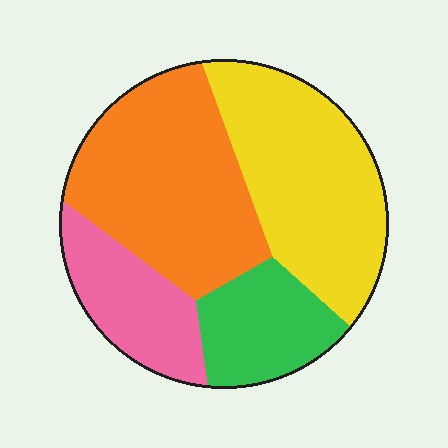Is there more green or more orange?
Orange.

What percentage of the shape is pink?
Pink covers 16% of the shape.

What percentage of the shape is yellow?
Yellow covers about 35% of the shape.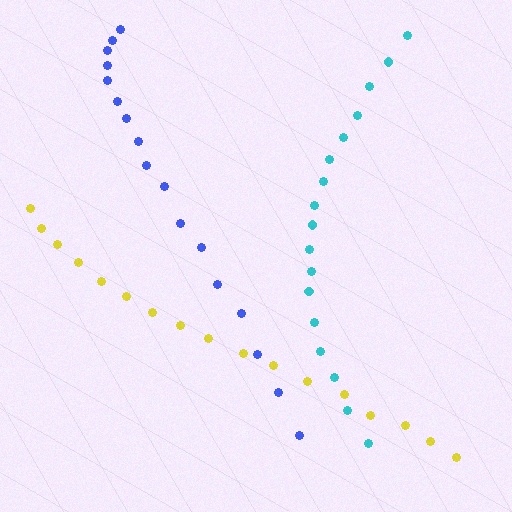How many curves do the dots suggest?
There are 3 distinct paths.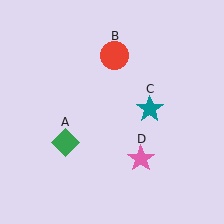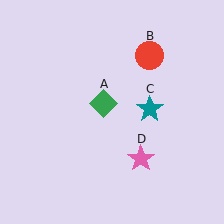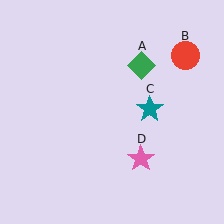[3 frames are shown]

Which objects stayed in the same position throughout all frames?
Teal star (object C) and pink star (object D) remained stationary.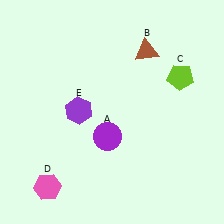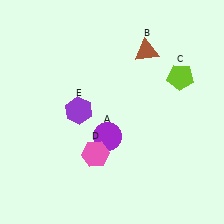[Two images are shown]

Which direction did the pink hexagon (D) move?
The pink hexagon (D) moved right.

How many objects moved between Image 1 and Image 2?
1 object moved between the two images.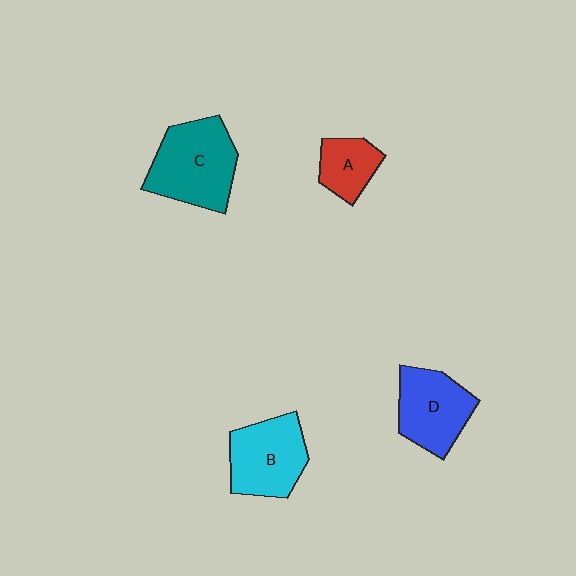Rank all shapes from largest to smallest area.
From largest to smallest: C (teal), B (cyan), D (blue), A (red).